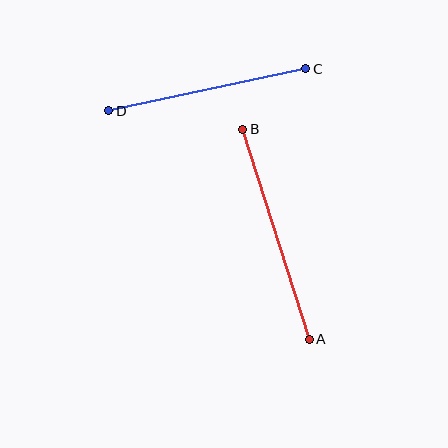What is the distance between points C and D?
The distance is approximately 201 pixels.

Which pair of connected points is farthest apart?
Points A and B are farthest apart.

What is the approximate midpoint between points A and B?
The midpoint is at approximately (276, 234) pixels.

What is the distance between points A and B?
The distance is approximately 220 pixels.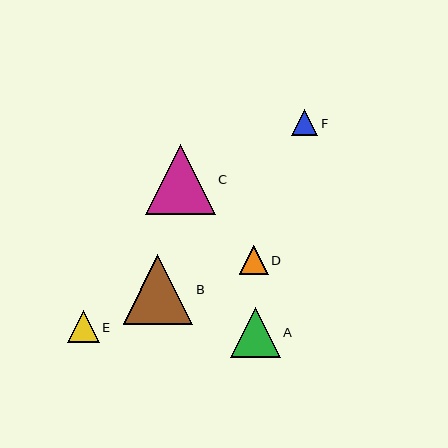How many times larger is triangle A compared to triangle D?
Triangle A is approximately 1.7 times the size of triangle D.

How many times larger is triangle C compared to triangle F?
Triangle C is approximately 2.6 times the size of triangle F.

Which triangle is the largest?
Triangle B is the largest with a size of approximately 70 pixels.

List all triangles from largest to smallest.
From largest to smallest: B, C, A, E, D, F.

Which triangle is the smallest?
Triangle F is the smallest with a size of approximately 26 pixels.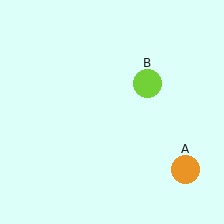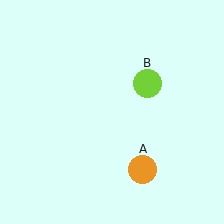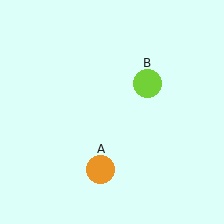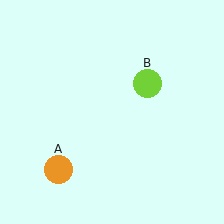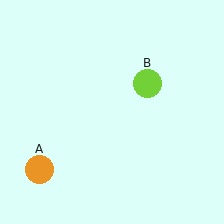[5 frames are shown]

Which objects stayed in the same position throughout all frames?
Lime circle (object B) remained stationary.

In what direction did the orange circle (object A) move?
The orange circle (object A) moved left.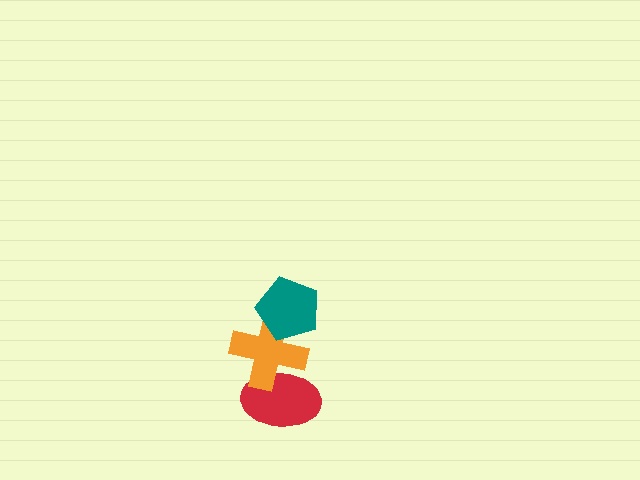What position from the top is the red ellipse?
The red ellipse is 3rd from the top.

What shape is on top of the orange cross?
The teal pentagon is on top of the orange cross.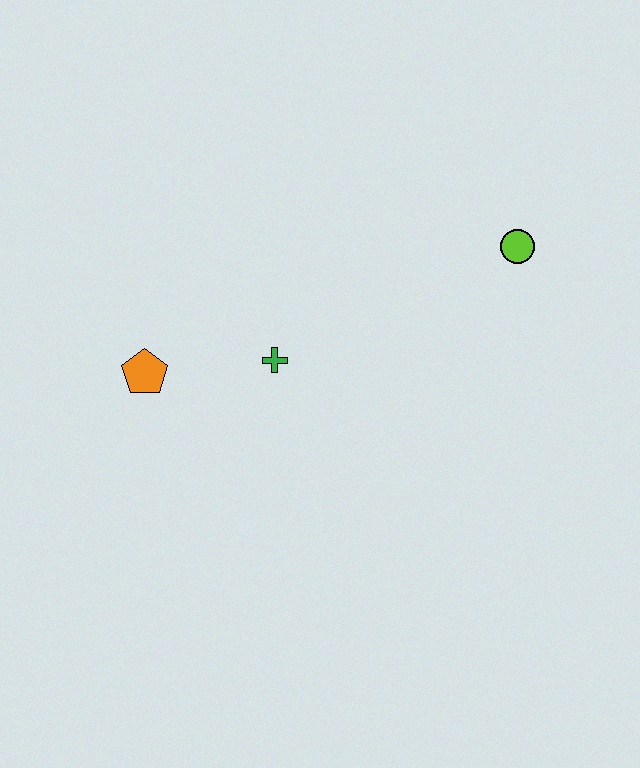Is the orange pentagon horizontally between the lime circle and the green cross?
No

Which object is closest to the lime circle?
The green cross is closest to the lime circle.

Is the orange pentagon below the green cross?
Yes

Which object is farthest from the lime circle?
The orange pentagon is farthest from the lime circle.